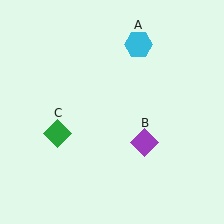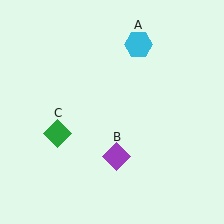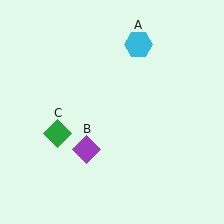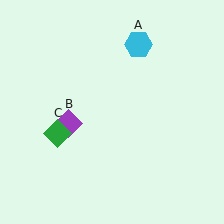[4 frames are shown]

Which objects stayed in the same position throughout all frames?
Cyan hexagon (object A) and green diamond (object C) remained stationary.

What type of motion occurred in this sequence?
The purple diamond (object B) rotated clockwise around the center of the scene.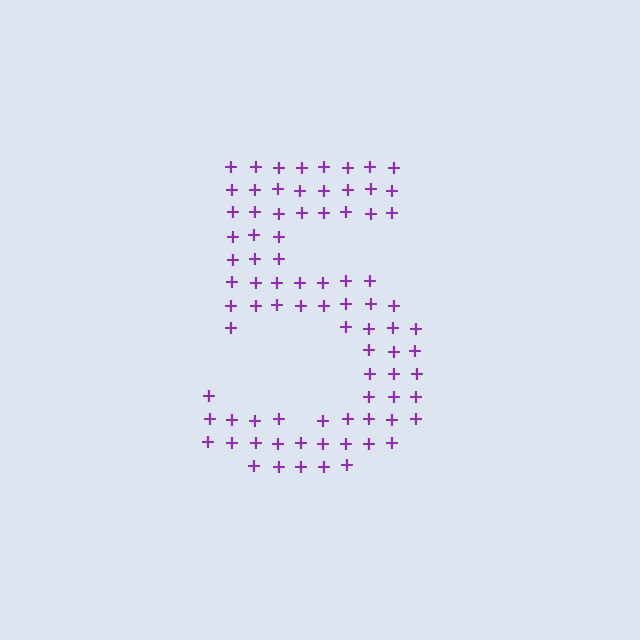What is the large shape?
The large shape is the digit 5.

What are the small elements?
The small elements are plus signs.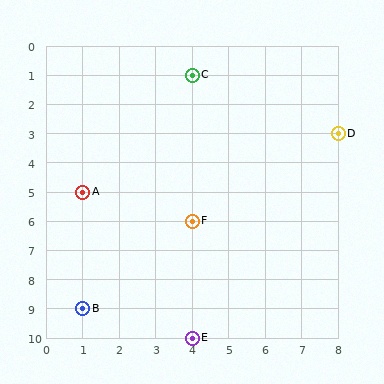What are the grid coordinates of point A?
Point A is at grid coordinates (1, 5).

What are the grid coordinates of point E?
Point E is at grid coordinates (4, 10).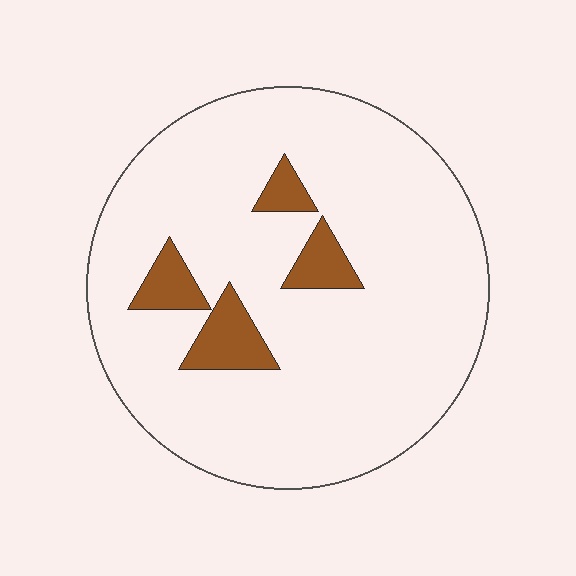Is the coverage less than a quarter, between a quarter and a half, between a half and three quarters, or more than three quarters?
Less than a quarter.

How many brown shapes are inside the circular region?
4.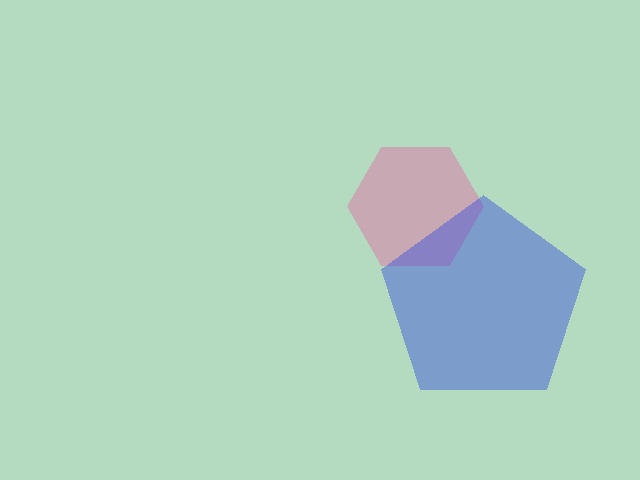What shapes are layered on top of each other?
The layered shapes are: a pink hexagon, a blue pentagon.